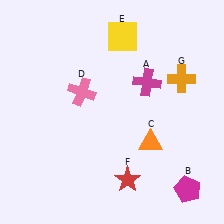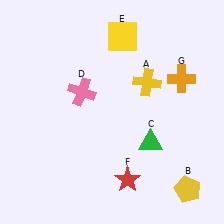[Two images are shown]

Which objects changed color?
A changed from magenta to yellow. B changed from magenta to yellow. C changed from orange to green.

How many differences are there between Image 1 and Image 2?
There are 3 differences between the two images.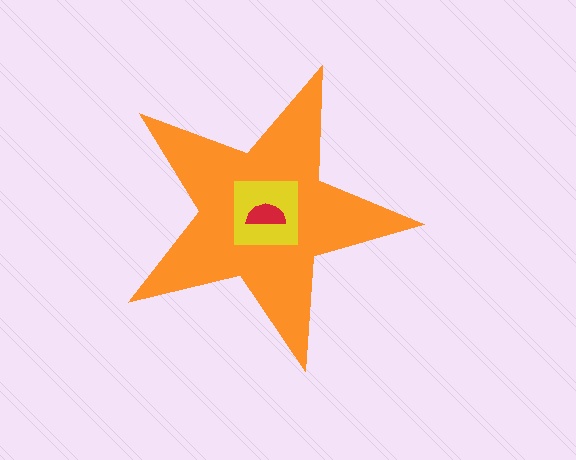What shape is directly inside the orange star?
The yellow square.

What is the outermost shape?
The orange star.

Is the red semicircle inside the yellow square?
Yes.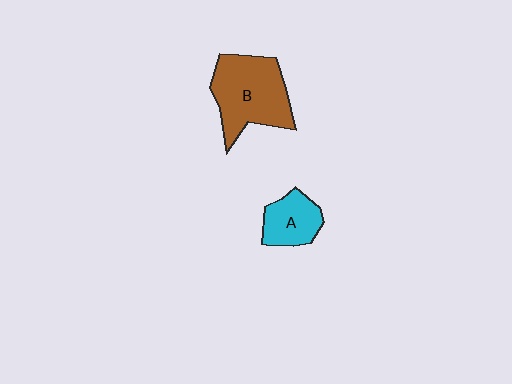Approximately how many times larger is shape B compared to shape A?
Approximately 2.0 times.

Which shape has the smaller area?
Shape A (cyan).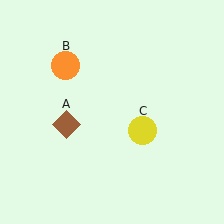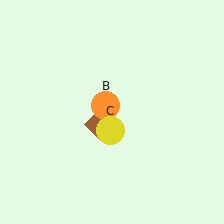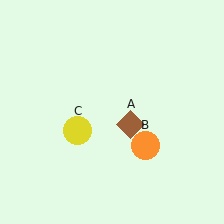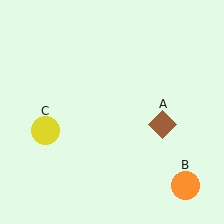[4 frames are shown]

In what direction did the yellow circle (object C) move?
The yellow circle (object C) moved left.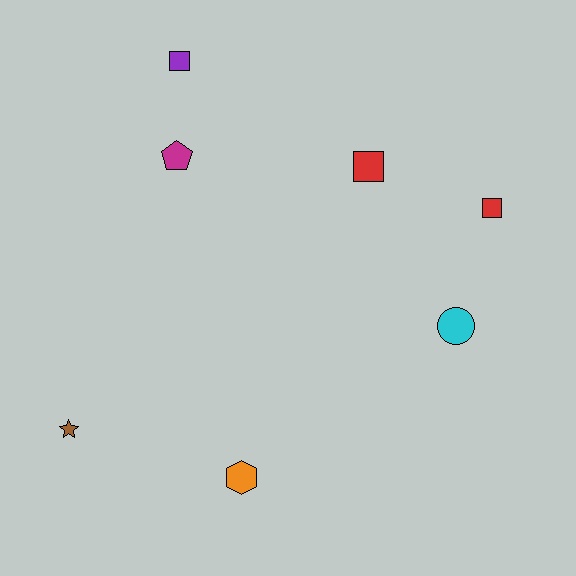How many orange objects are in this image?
There is 1 orange object.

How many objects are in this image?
There are 7 objects.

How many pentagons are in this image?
There is 1 pentagon.